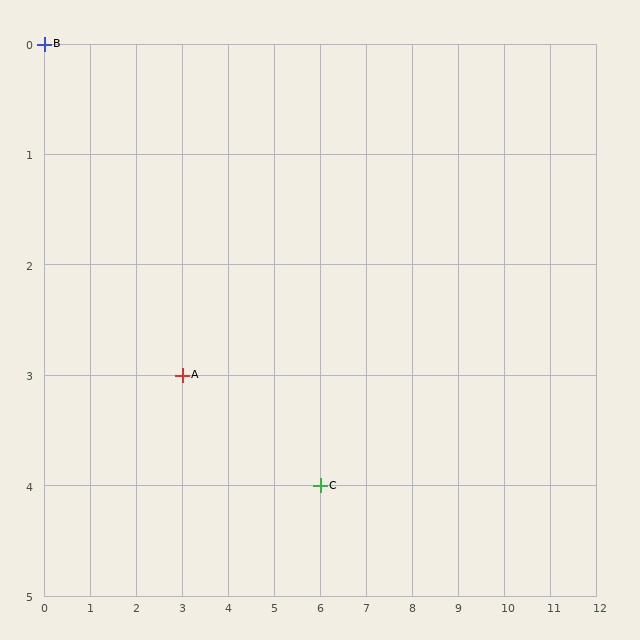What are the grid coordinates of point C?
Point C is at grid coordinates (6, 4).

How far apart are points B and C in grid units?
Points B and C are 6 columns and 4 rows apart (about 7.2 grid units diagonally).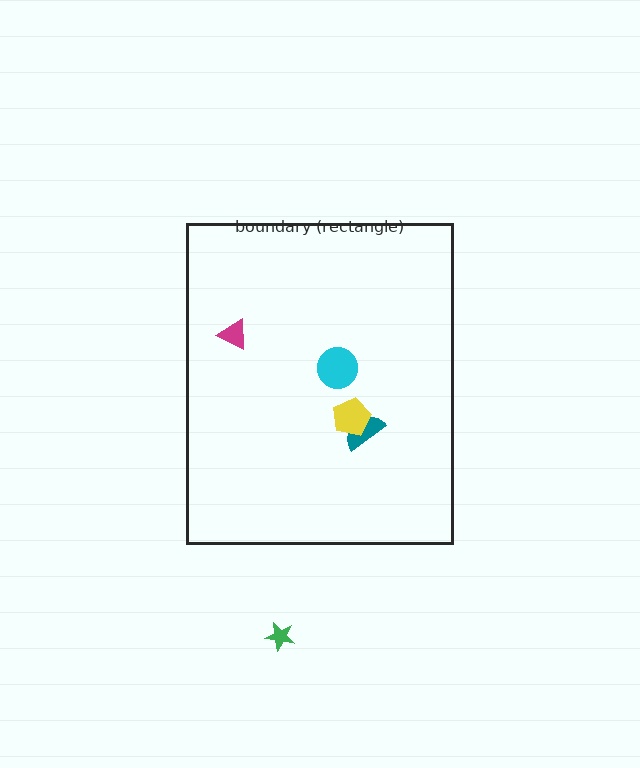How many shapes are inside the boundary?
4 inside, 1 outside.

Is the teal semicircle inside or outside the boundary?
Inside.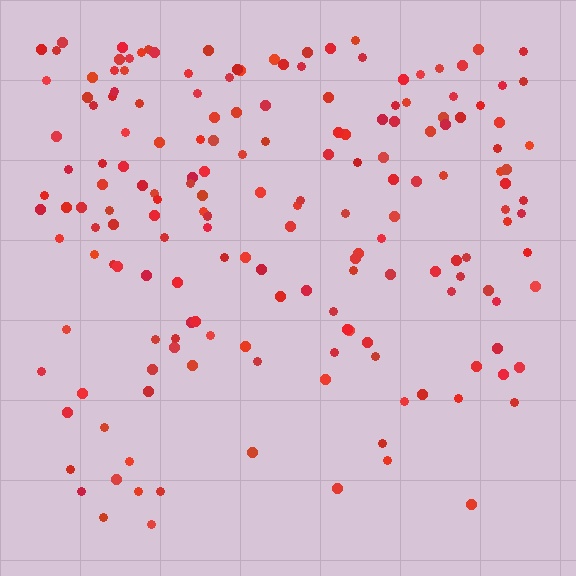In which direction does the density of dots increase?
From bottom to top, with the top side densest.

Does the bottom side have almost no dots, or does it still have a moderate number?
Still a moderate number, just noticeably fewer than the top.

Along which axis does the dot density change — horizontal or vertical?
Vertical.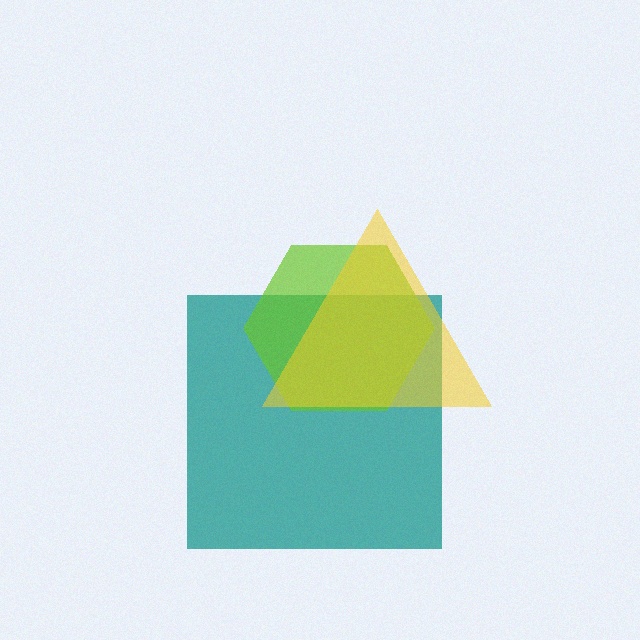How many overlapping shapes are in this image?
There are 3 overlapping shapes in the image.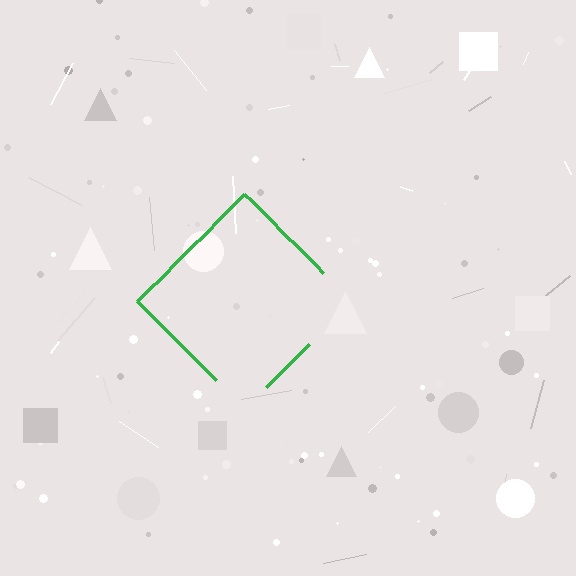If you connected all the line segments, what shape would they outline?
They would outline a diamond.